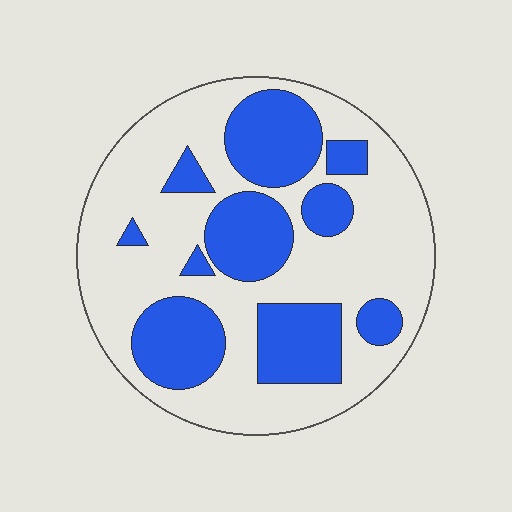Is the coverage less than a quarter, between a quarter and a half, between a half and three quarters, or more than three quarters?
Between a quarter and a half.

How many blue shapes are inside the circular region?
10.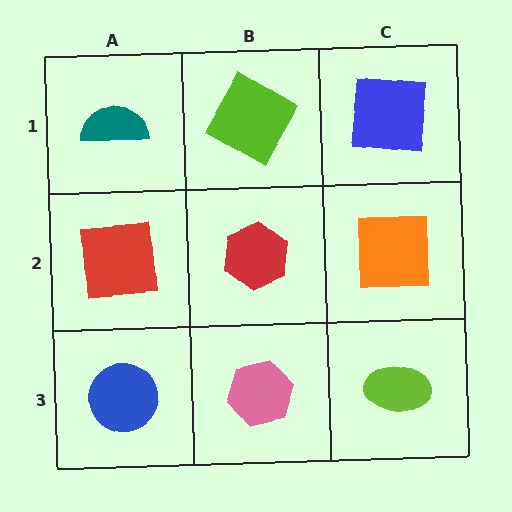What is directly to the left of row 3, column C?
A pink hexagon.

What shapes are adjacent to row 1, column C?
An orange square (row 2, column C), a lime diamond (row 1, column B).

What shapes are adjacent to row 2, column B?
A lime diamond (row 1, column B), a pink hexagon (row 3, column B), a red square (row 2, column A), an orange square (row 2, column C).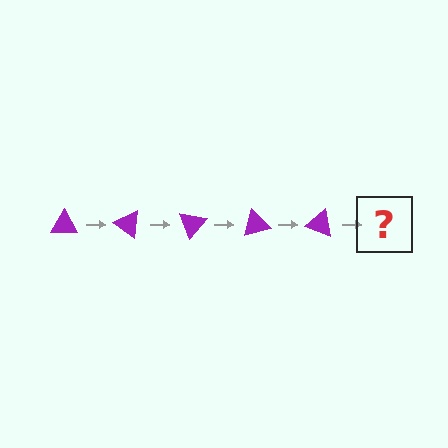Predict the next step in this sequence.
The next step is a purple triangle rotated 175 degrees.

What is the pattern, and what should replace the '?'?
The pattern is that the triangle rotates 35 degrees each step. The '?' should be a purple triangle rotated 175 degrees.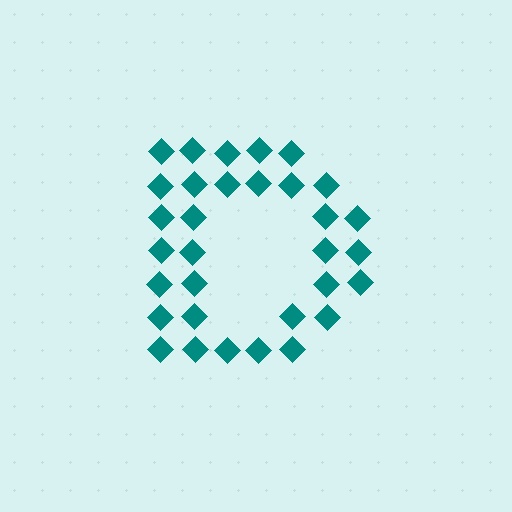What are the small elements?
The small elements are diamonds.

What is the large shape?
The large shape is the letter D.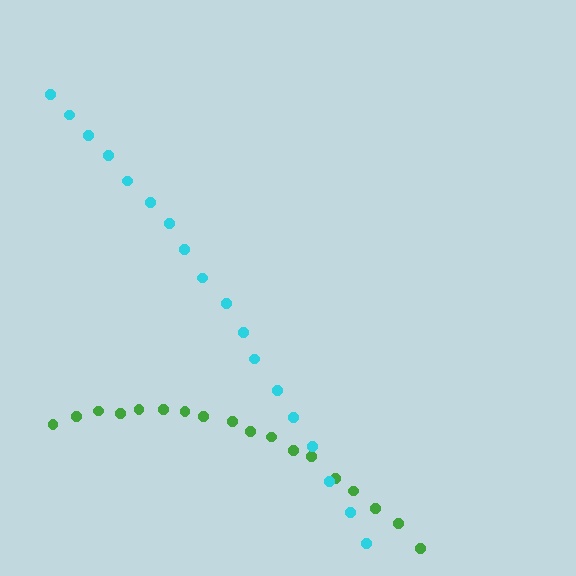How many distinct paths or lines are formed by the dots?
There are 2 distinct paths.